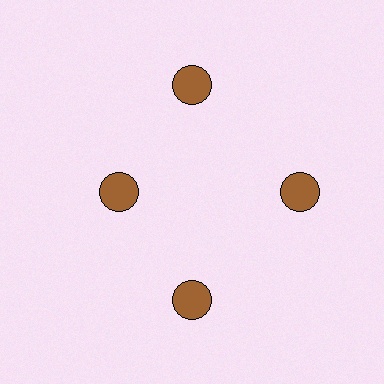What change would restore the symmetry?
The symmetry would be restored by moving it outward, back onto the ring so that all 4 circles sit at equal angles and equal distance from the center.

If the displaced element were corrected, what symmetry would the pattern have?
It would have 4-fold rotational symmetry — the pattern would map onto itself every 90 degrees.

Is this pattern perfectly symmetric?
No. The 4 brown circles are arranged in a ring, but one element near the 9 o'clock position is pulled inward toward the center, breaking the 4-fold rotational symmetry.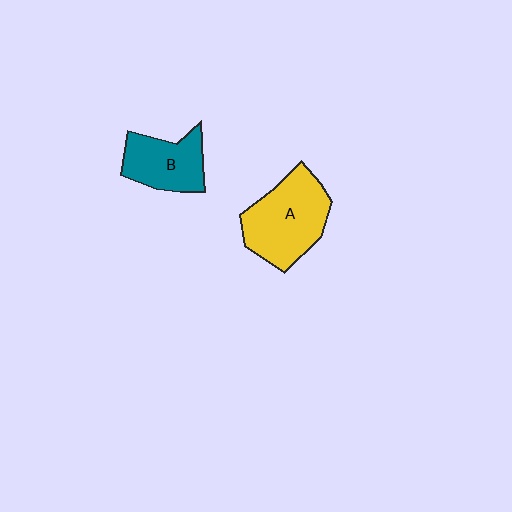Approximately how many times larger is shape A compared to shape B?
Approximately 1.4 times.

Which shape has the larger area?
Shape A (yellow).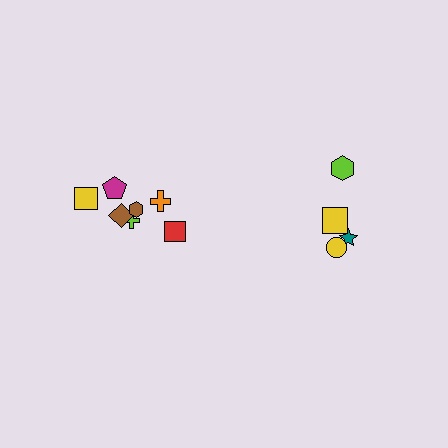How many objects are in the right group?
There are 4 objects.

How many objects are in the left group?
There are 7 objects.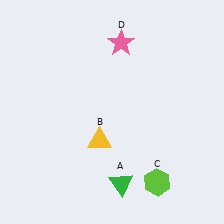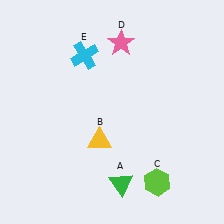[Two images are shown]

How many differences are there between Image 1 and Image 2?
There is 1 difference between the two images.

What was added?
A cyan cross (E) was added in Image 2.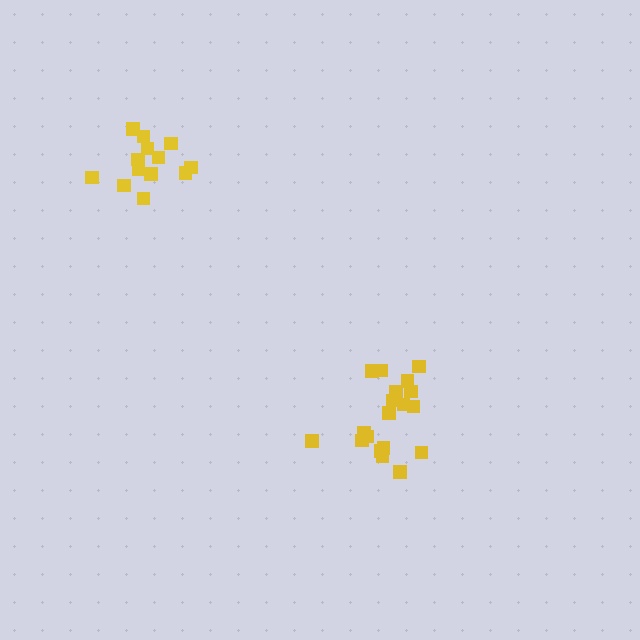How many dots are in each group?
Group 1: 19 dots, Group 2: 13 dots (32 total).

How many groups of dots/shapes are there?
There are 2 groups.